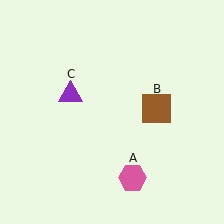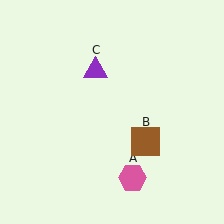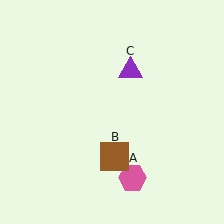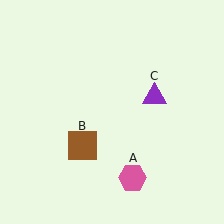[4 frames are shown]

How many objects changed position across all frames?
2 objects changed position: brown square (object B), purple triangle (object C).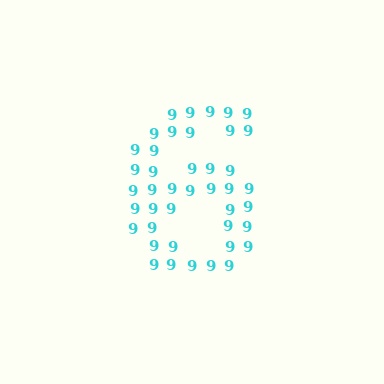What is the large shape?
The large shape is the digit 6.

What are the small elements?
The small elements are digit 9's.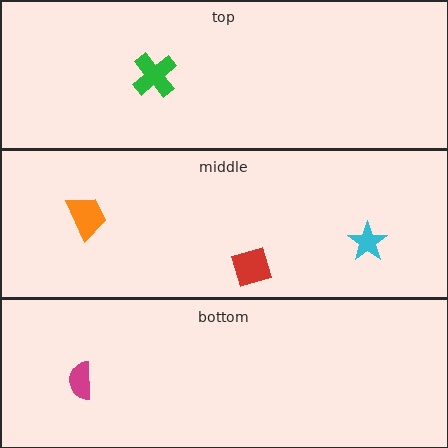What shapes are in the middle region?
The red diamond, the orange trapezoid, the cyan star.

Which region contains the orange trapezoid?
The middle region.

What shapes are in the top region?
The green cross.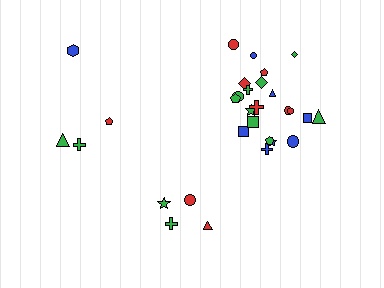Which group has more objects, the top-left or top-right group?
The top-right group.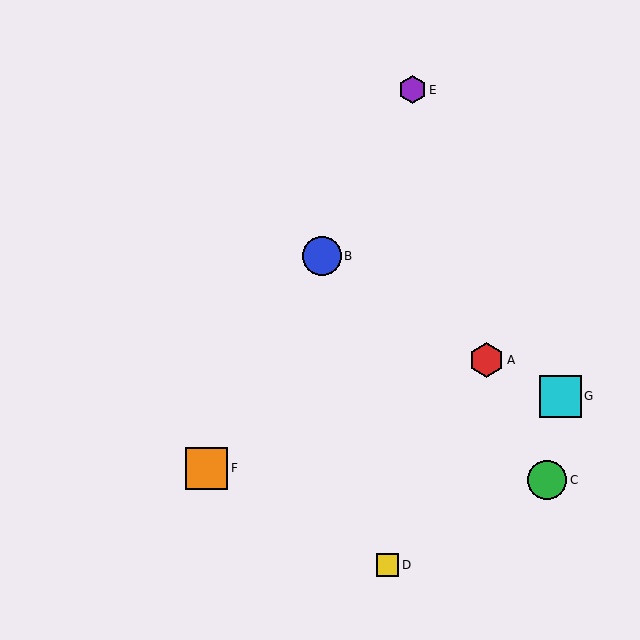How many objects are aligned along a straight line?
3 objects (B, E, F) are aligned along a straight line.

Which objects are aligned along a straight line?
Objects B, E, F are aligned along a straight line.